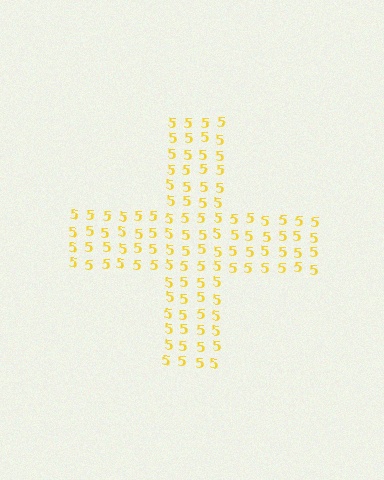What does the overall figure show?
The overall figure shows a cross.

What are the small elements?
The small elements are digit 5's.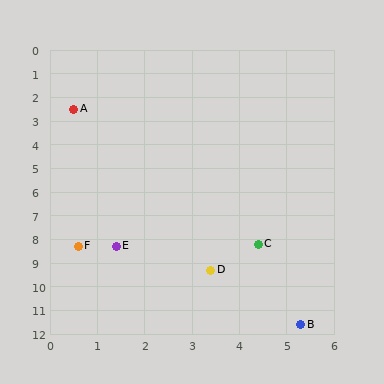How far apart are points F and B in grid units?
Points F and B are about 5.7 grid units apart.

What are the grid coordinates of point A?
Point A is at approximately (0.5, 2.5).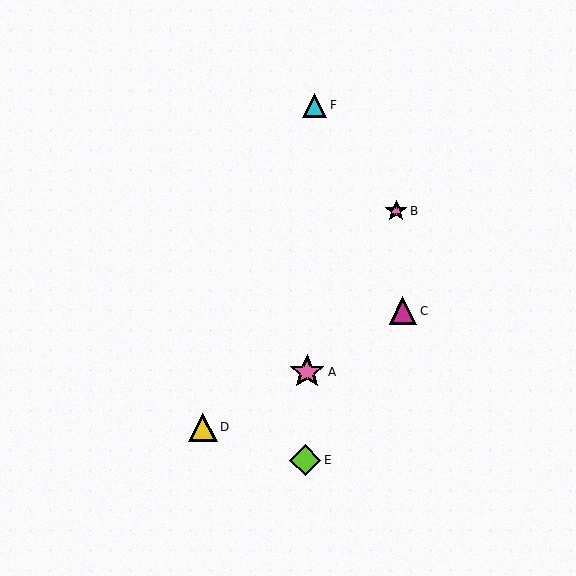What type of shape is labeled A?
Shape A is a pink star.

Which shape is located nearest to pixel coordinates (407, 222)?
The pink star (labeled B) at (396, 211) is nearest to that location.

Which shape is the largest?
The pink star (labeled A) is the largest.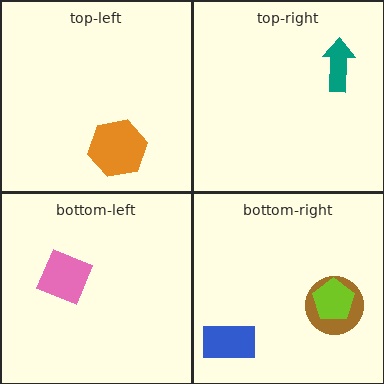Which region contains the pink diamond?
The bottom-left region.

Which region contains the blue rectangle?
The bottom-right region.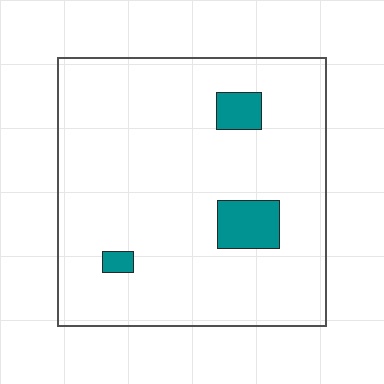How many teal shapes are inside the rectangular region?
3.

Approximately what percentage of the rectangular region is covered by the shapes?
Approximately 10%.